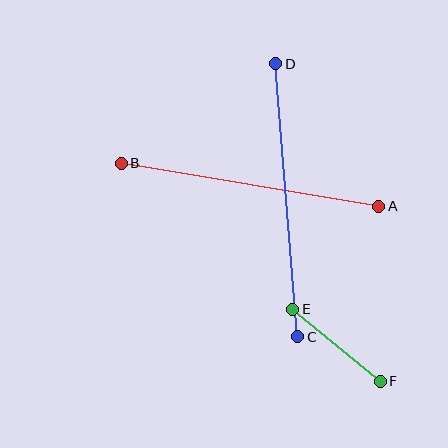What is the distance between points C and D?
The distance is approximately 274 pixels.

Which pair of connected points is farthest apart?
Points C and D are farthest apart.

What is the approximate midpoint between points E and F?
The midpoint is at approximately (336, 345) pixels.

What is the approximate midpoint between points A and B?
The midpoint is at approximately (250, 185) pixels.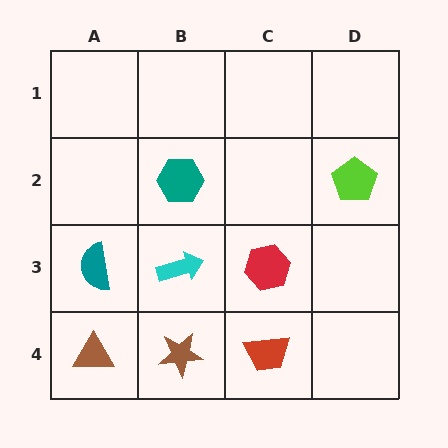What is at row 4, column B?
A brown star.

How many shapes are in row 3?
3 shapes.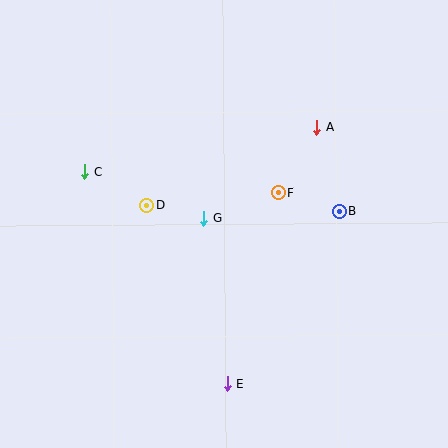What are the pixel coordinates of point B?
Point B is at (339, 212).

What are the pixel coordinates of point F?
Point F is at (278, 192).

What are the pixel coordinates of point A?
Point A is at (317, 128).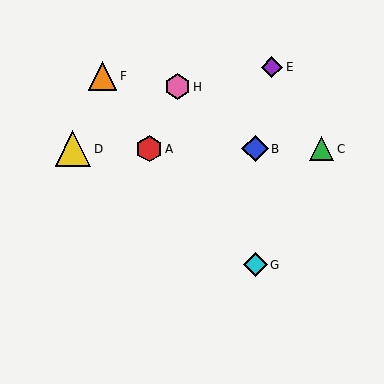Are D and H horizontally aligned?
No, D is at y≈149 and H is at y≈87.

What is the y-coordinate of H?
Object H is at y≈87.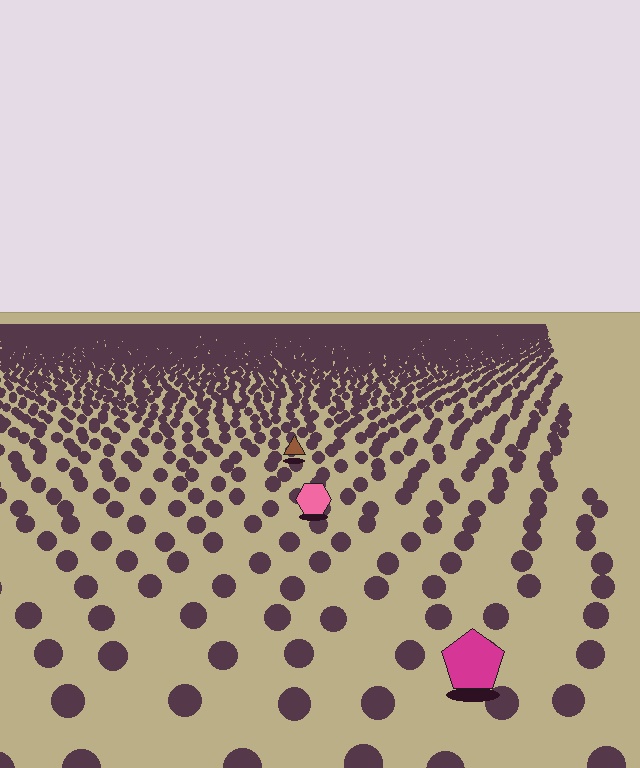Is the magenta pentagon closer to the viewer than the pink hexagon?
Yes. The magenta pentagon is closer — you can tell from the texture gradient: the ground texture is coarser near it.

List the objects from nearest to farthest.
From nearest to farthest: the magenta pentagon, the pink hexagon, the brown triangle.